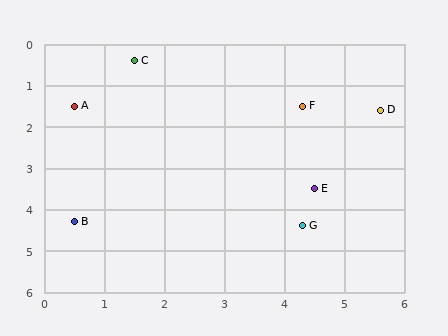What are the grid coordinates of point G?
Point G is at approximately (4.3, 4.4).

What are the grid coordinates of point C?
Point C is at approximately (1.5, 0.4).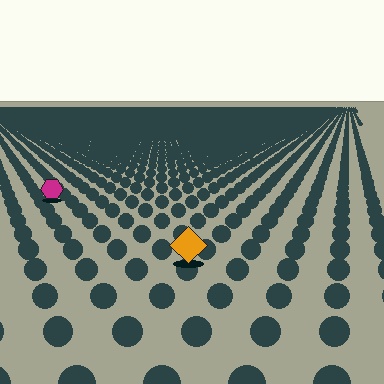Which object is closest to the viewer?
The orange diamond is closest. The texture marks near it are larger and more spread out.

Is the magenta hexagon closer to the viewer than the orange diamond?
No. The orange diamond is closer — you can tell from the texture gradient: the ground texture is coarser near it.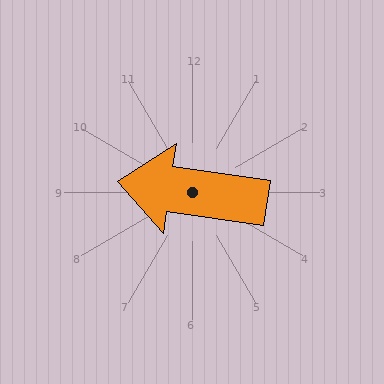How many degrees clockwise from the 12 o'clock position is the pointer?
Approximately 278 degrees.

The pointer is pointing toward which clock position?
Roughly 9 o'clock.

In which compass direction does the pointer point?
West.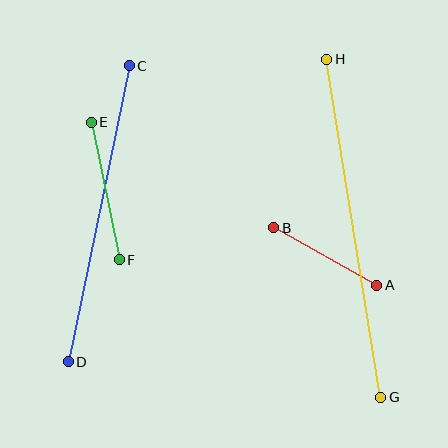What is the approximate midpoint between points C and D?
The midpoint is at approximately (99, 214) pixels.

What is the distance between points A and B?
The distance is approximately 118 pixels.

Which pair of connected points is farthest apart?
Points G and H are farthest apart.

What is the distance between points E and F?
The distance is approximately 141 pixels.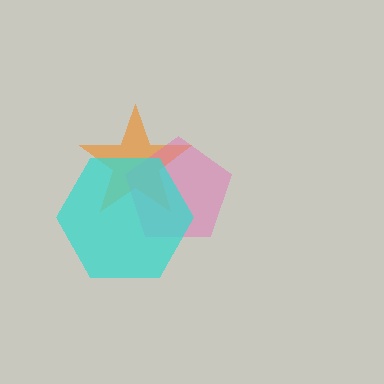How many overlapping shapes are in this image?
There are 3 overlapping shapes in the image.